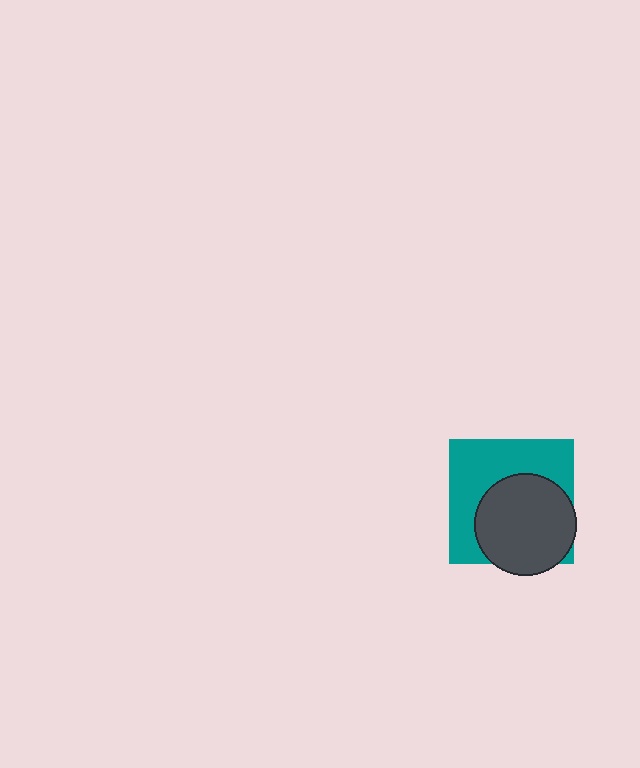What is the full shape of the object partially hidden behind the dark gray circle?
The partially hidden object is a teal square.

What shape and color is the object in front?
The object in front is a dark gray circle.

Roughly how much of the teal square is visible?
About half of it is visible (roughly 50%).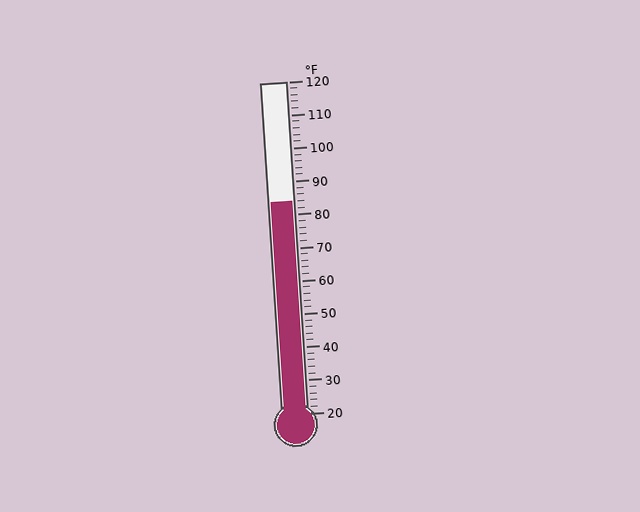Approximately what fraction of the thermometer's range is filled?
The thermometer is filled to approximately 65% of its range.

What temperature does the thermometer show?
The thermometer shows approximately 84°F.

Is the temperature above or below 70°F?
The temperature is above 70°F.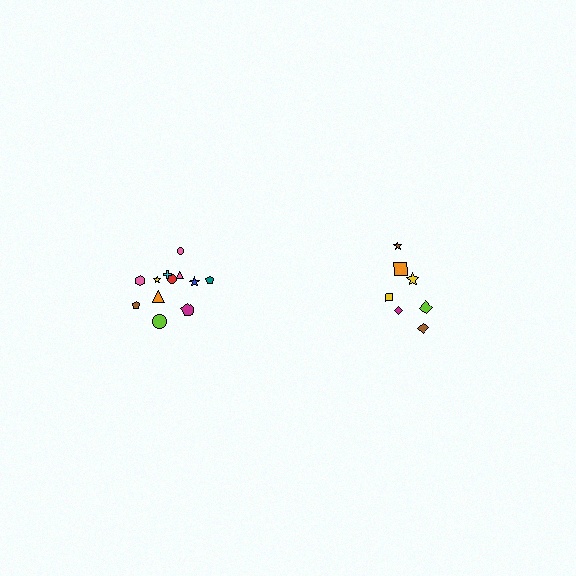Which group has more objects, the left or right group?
The left group.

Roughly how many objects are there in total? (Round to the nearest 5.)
Roughly 20 objects in total.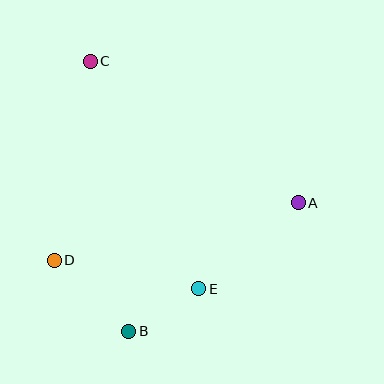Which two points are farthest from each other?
Points B and C are farthest from each other.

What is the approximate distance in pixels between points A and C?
The distance between A and C is approximately 252 pixels.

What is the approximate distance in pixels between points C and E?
The distance between C and E is approximately 252 pixels.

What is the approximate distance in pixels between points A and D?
The distance between A and D is approximately 251 pixels.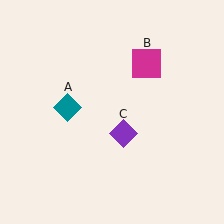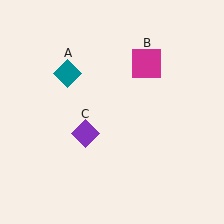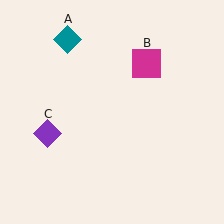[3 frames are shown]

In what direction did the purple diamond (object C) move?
The purple diamond (object C) moved left.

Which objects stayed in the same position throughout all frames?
Magenta square (object B) remained stationary.